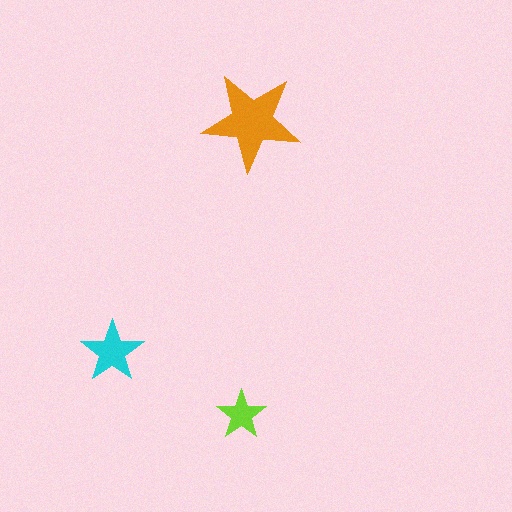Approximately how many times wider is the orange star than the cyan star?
About 1.5 times wider.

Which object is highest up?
The orange star is topmost.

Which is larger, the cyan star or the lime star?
The cyan one.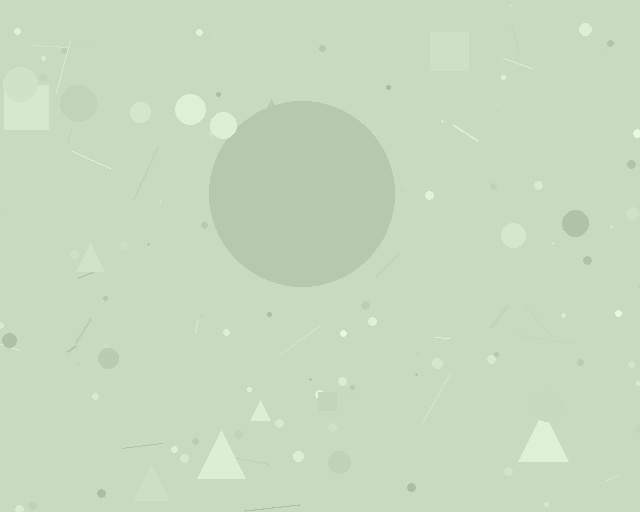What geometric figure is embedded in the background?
A circle is embedded in the background.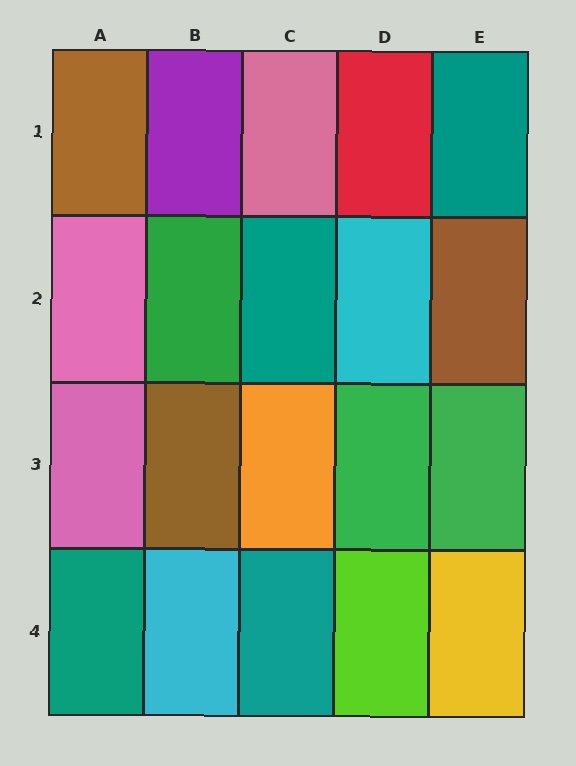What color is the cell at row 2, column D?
Cyan.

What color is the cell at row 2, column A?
Pink.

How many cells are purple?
1 cell is purple.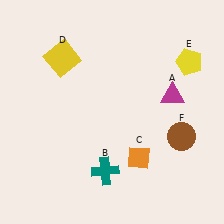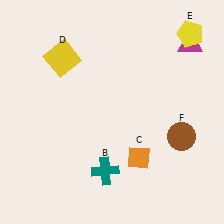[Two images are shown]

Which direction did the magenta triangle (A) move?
The magenta triangle (A) moved up.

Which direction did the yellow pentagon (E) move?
The yellow pentagon (E) moved up.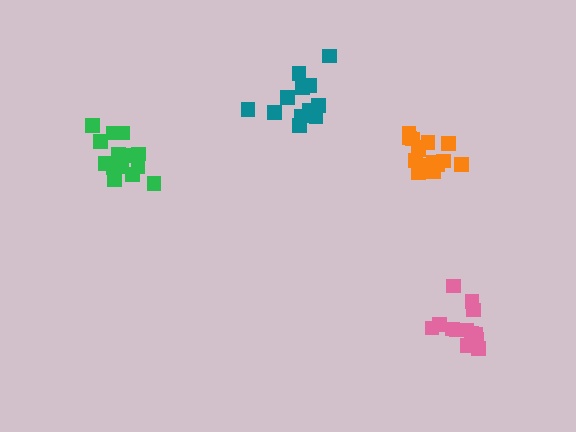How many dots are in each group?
Group 1: 16 dots, Group 2: 13 dots, Group 3: 17 dots, Group 4: 13 dots (59 total).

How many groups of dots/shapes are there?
There are 4 groups.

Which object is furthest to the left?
The green cluster is leftmost.